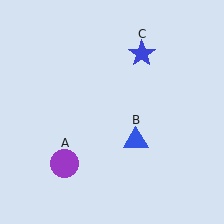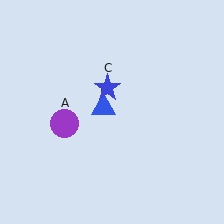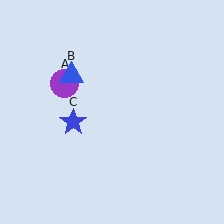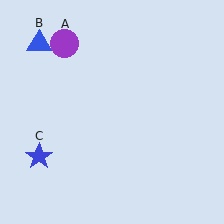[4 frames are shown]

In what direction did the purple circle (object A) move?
The purple circle (object A) moved up.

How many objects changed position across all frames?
3 objects changed position: purple circle (object A), blue triangle (object B), blue star (object C).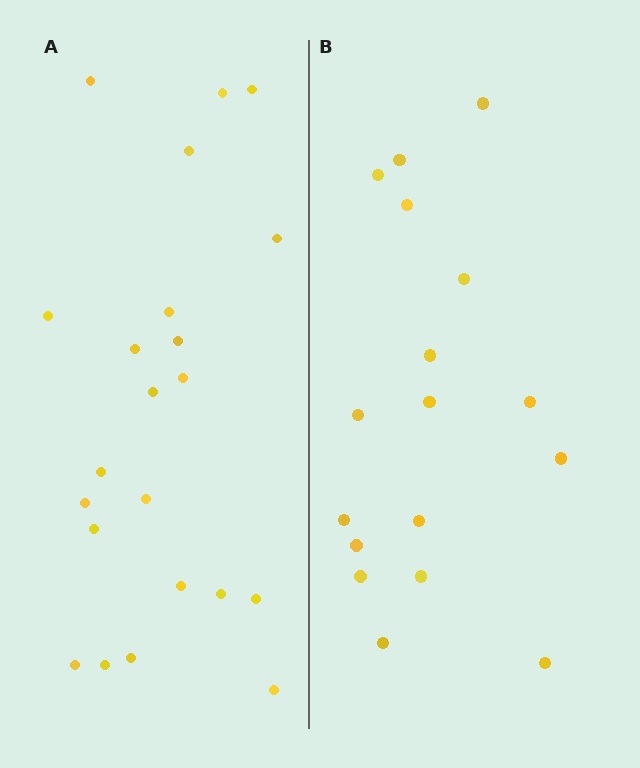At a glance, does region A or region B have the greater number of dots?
Region A (the left region) has more dots.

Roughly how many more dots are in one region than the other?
Region A has about 5 more dots than region B.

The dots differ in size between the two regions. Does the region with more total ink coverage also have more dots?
No. Region B has more total ink coverage because its dots are larger, but region A actually contains more individual dots. Total area can be misleading — the number of items is what matters here.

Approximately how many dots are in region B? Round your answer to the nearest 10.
About 20 dots. (The exact count is 17, which rounds to 20.)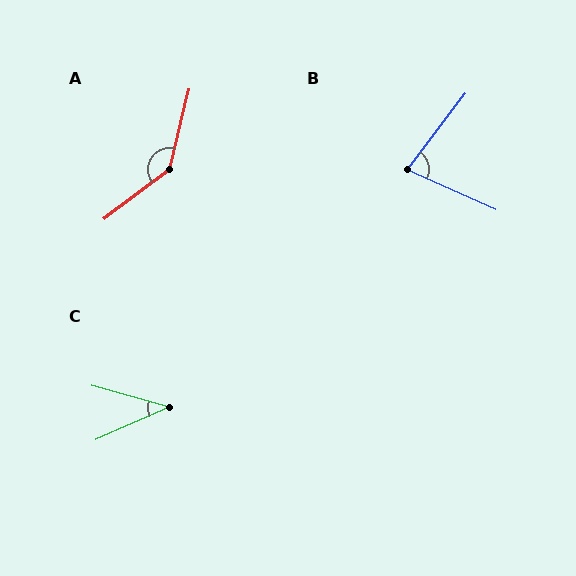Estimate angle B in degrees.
Approximately 76 degrees.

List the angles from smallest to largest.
C (39°), B (76°), A (141°).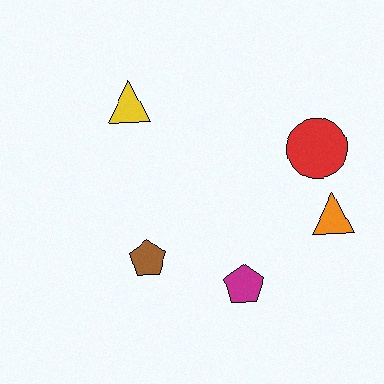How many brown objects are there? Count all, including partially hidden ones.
There is 1 brown object.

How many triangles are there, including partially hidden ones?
There are 2 triangles.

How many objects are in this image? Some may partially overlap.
There are 5 objects.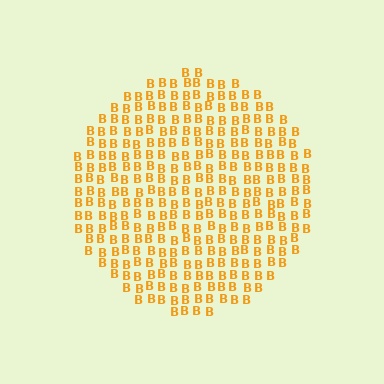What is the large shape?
The large shape is a circle.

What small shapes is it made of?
It is made of small letter B's.